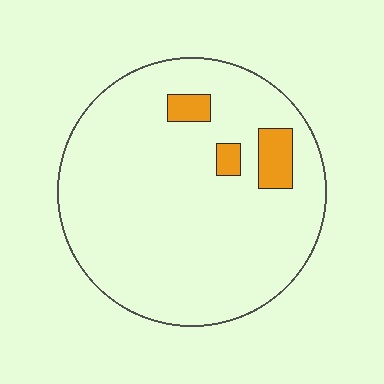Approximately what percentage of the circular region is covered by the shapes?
Approximately 5%.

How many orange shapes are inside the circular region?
3.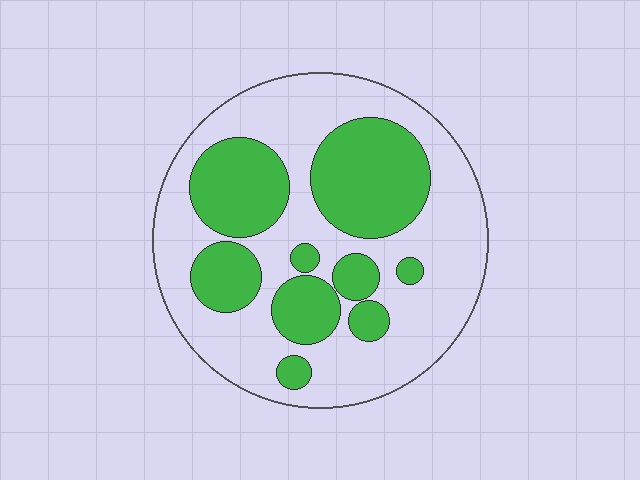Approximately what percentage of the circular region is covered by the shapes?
Approximately 35%.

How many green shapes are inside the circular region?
9.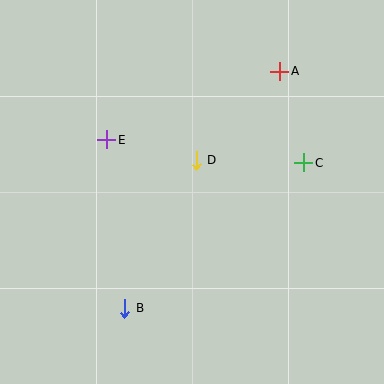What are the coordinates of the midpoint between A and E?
The midpoint between A and E is at (193, 105).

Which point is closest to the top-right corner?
Point A is closest to the top-right corner.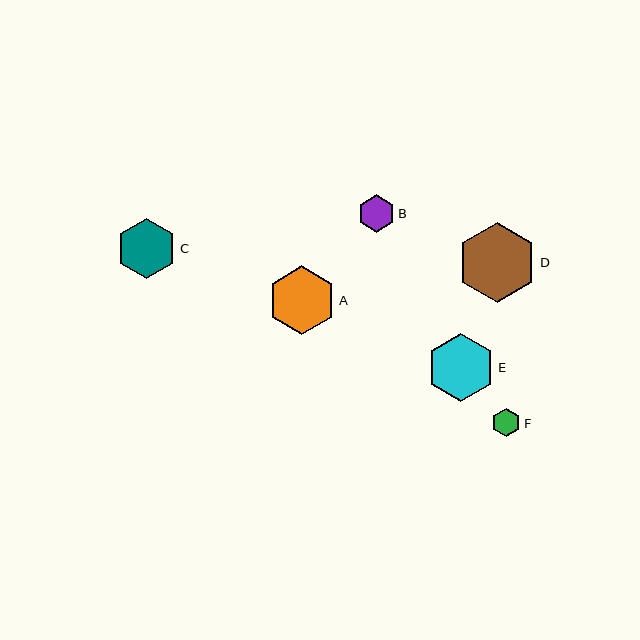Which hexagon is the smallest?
Hexagon F is the smallest with a size of approximately 29 pixels.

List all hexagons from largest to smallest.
From largest to smallest: D, A, E, C, B, F.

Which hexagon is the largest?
Hexagon D is the largest with a size of approximately 80 pixels.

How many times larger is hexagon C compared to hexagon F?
Hexagon C is approximately 2.1 times the size of hexagon F.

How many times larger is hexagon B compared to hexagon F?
Hexagon B is approximately 1.3 times the size of hexagon F.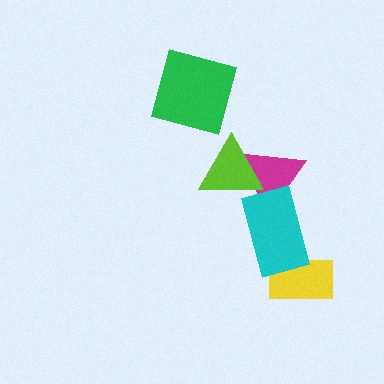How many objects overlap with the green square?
0 objects overlap with the green square.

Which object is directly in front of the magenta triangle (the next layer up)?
The lime triangle is directly in front of the magenta triangle.